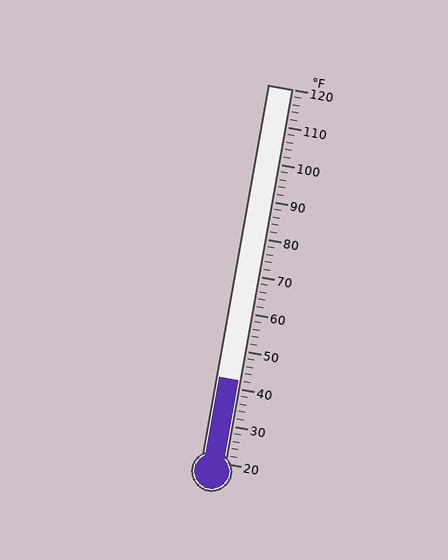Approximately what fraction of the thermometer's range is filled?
The thermometer is filled to approximately 20% of its range.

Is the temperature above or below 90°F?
The temperature is below 90°F.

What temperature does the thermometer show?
The thermometer shows approximately 42°F.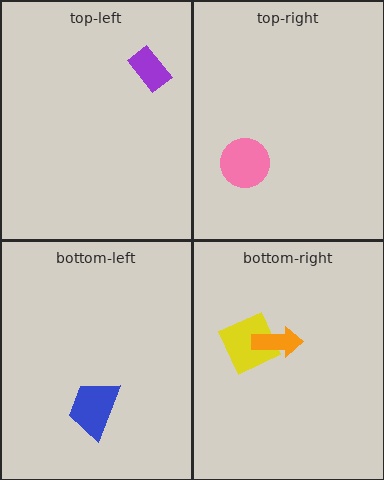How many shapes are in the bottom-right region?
2.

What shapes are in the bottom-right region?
The yellow square, the orange arrow.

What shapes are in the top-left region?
The purple rectangle.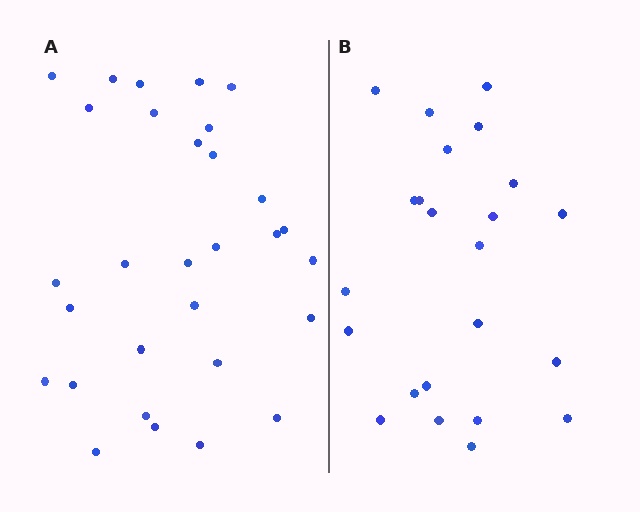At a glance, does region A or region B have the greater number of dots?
Region A (the left region) has more dots.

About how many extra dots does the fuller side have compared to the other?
Region A has roughly 8 or so more dots than region B.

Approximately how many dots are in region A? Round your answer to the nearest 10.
About 30 dots.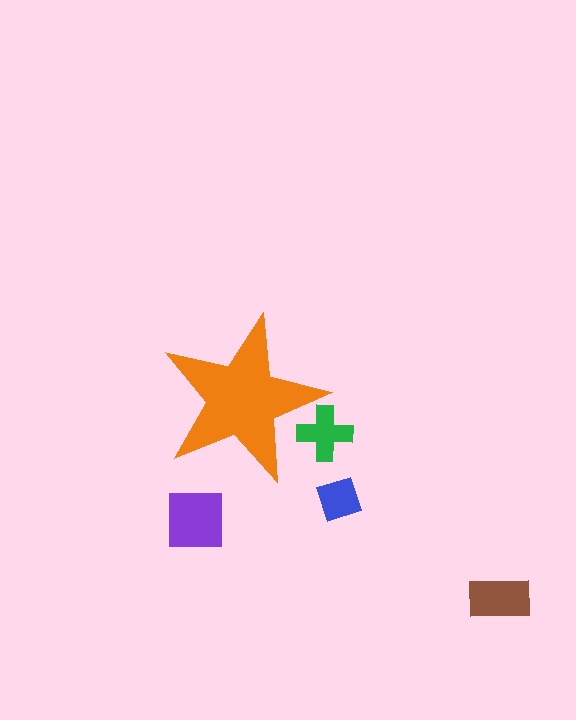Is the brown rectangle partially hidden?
No, the brown rectangle is fully visible.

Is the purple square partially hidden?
No, the purple square is fully visible.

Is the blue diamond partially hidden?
No, the blue diamond is fully visible.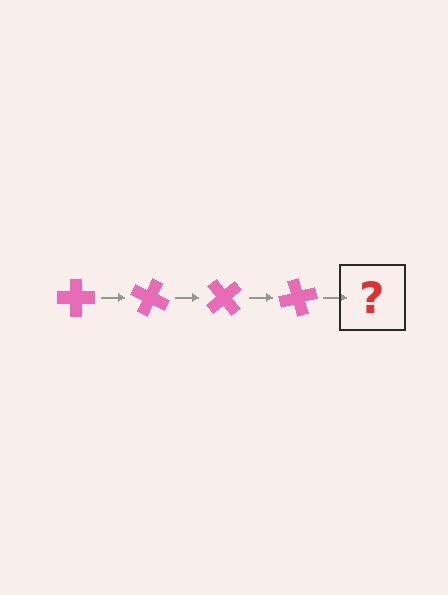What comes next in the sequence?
The next element should be a pink cross rotated 100 degrees.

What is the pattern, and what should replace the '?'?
The pattern is that the cross rotates 25 degrees each step. The '?' should be a pink cross rotated 100 degrees.